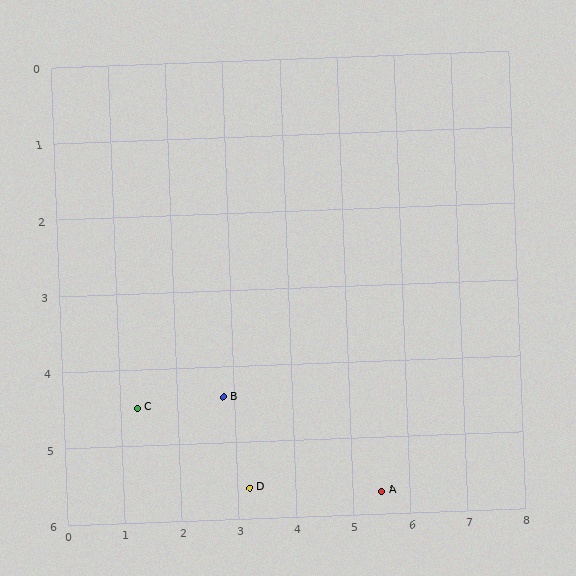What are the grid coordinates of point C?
Point C is at approximately (1.3, 4.5).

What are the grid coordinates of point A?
Point A is at approximately (5.5, 5.7).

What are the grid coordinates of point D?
Point D is at approximately (3.2, 5.6).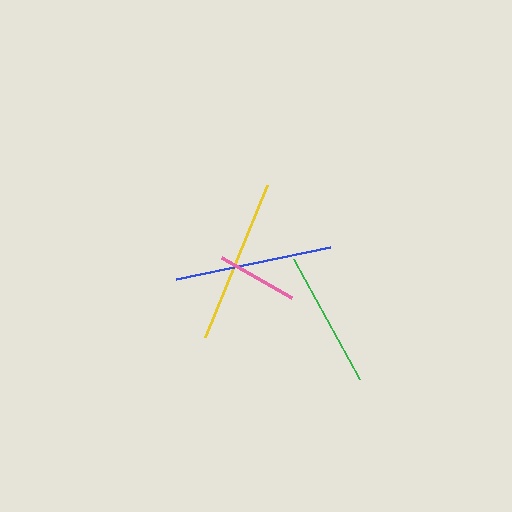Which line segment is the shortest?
The pink line is the shortest at approximately 81 pixels.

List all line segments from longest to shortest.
From longest to shortest: yellow, blue, green, pink.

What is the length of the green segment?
The green segment is approximately 137 pixels long.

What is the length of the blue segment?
The blue segment is approximately 157 pixels long.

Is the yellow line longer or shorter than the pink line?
The yellow line is longer than the pink line.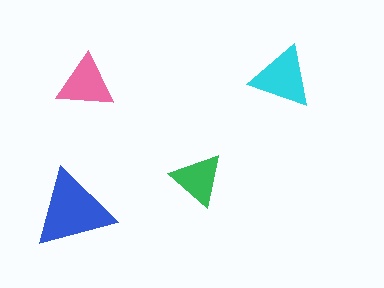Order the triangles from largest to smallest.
the blue one, the cyan one, the pink one, the green one.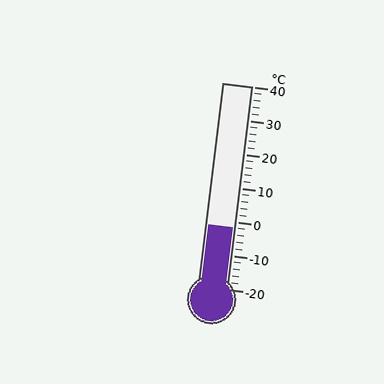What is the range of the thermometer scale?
The thermometer scale ranges from -20°C to 40°C.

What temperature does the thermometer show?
The thermometer shows approximately -2°C.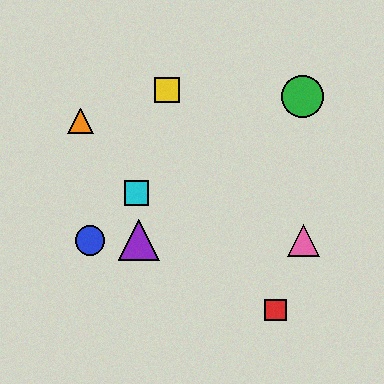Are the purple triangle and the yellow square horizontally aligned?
No, the purple triangle is at y≈240 and the yellow square is at y≈90.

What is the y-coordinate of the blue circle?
The blue circle is at y≈240.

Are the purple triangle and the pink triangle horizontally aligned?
Yes, both are at y≈240.